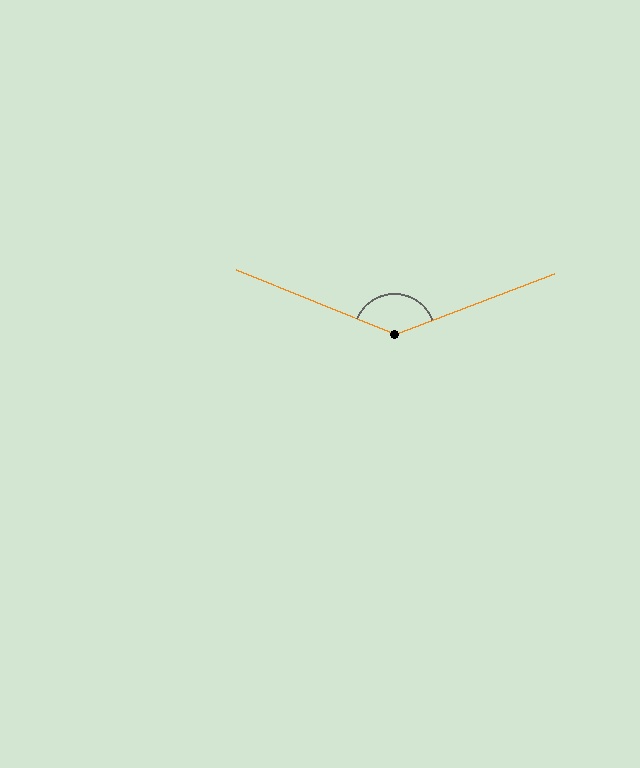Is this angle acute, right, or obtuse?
It is obtuse.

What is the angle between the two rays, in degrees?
Approximately 137 degrees.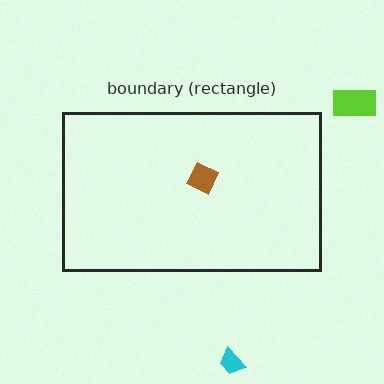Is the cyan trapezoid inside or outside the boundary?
Outside.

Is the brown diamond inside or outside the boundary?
Inside.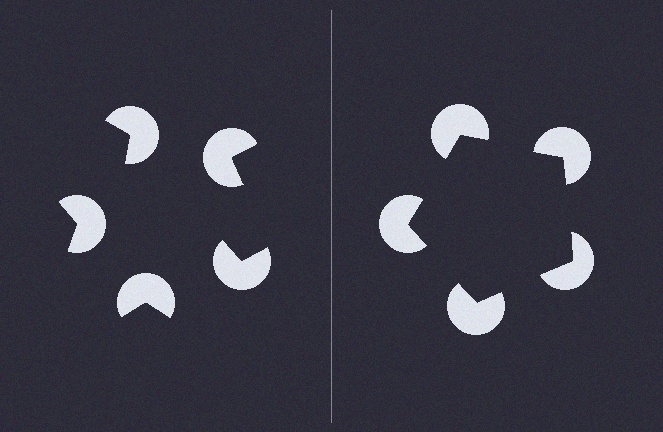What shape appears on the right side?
An illusory pentagon.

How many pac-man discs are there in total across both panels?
10 — 5 on each side.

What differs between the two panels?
The pac-man discs are positioned identically on both sides; only the wedge orientations differ. On the right they align to a pentagon; on the left they are misaligned.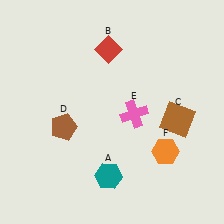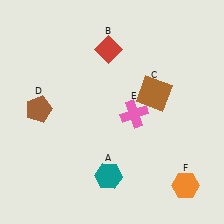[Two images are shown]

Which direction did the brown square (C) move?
The brown square (C) moved up.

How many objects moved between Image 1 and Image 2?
3 objects moved between the two images.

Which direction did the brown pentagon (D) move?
The brown pentagon (D) moved left.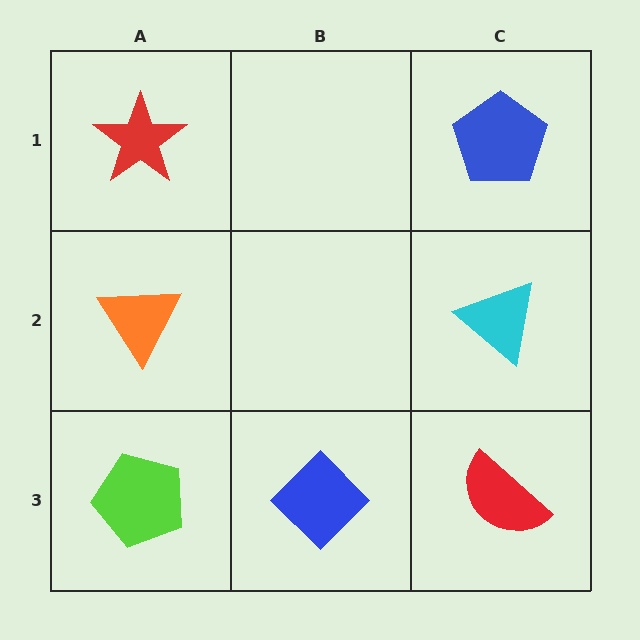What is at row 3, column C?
A red semicircle.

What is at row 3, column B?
A blue diamond.